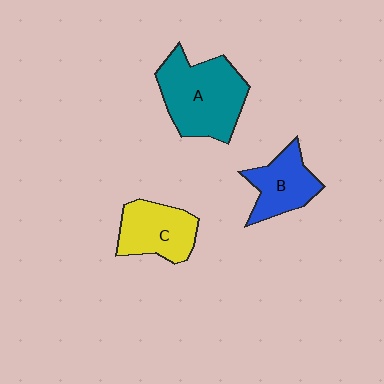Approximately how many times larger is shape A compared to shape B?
Approximately 1.7 times.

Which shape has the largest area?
Shape A (teal).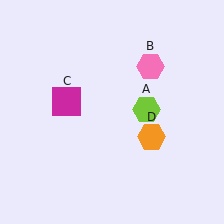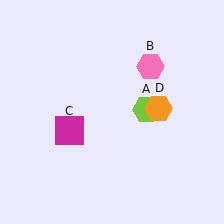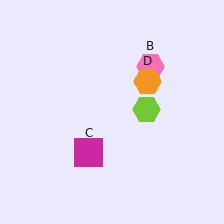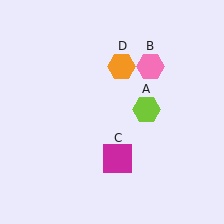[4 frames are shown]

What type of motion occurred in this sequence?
The magenta square (object C), orange hexagon (object D) rotated counterclockwise around the center of the scene.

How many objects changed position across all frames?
2 objects changed position: magenta square (object C), orange hexagon (object D).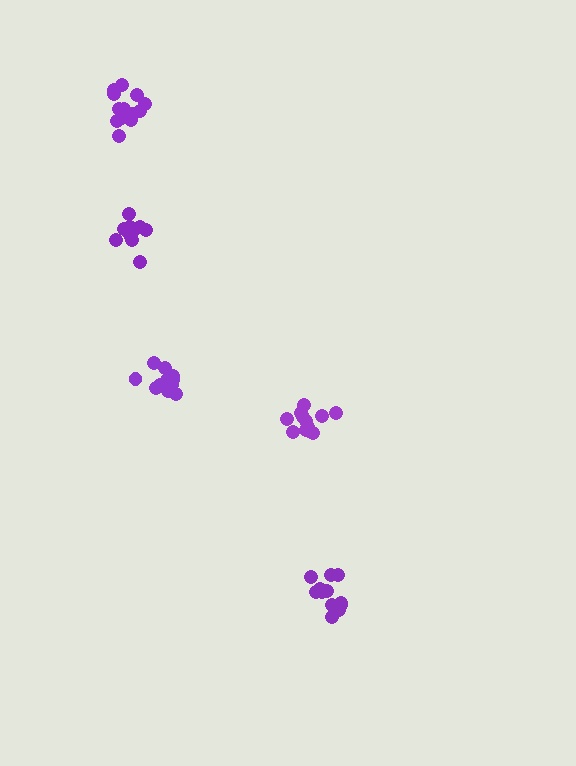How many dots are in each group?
Group 1: 13 dots, Group 2: 11 dots, Group 3: 12 dots, Group 4: 13 dots, Group 5: 13 dots (62 total).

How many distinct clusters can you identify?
There are 5 distinct clusters.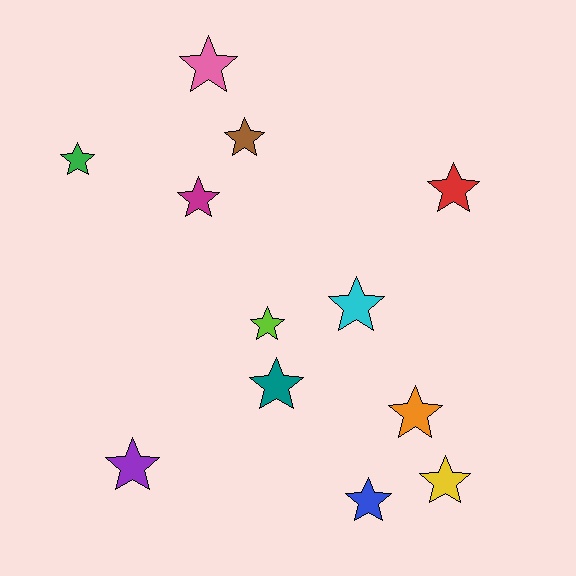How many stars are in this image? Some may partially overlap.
There are 12 stars.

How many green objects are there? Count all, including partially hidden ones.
There is 1 green object.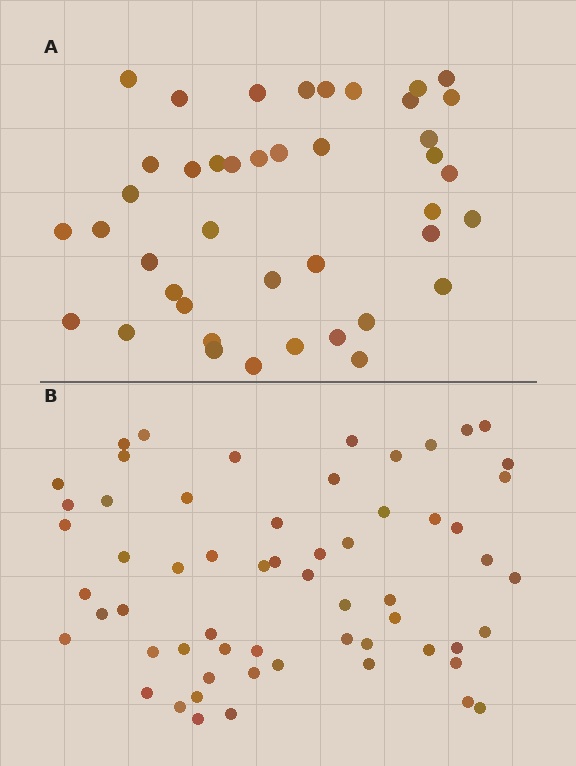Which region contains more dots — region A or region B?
Region B (the bottom region) has more dots.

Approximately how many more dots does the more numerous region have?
Region B has approximately 20 more dots than region A.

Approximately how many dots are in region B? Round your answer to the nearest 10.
About 60 dots.